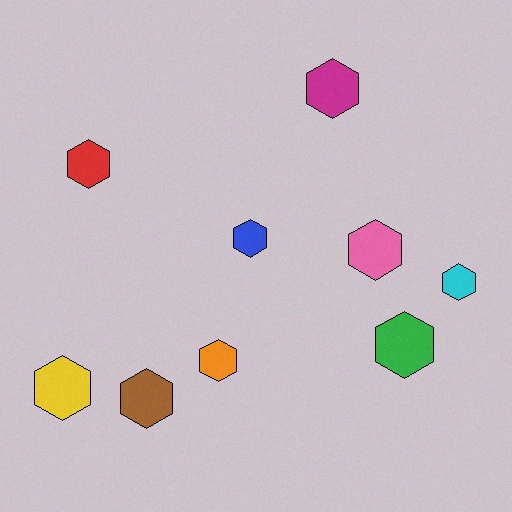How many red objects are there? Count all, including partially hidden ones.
There is 1 red object.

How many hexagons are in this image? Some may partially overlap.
There are 9 hexagons.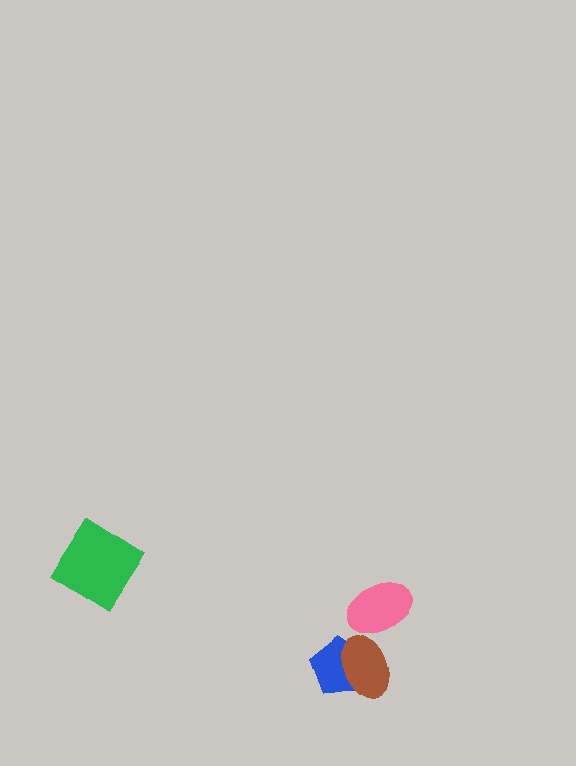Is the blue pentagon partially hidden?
Yes, it is partially covered by another shape.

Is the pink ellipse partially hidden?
No, no other shape covers it.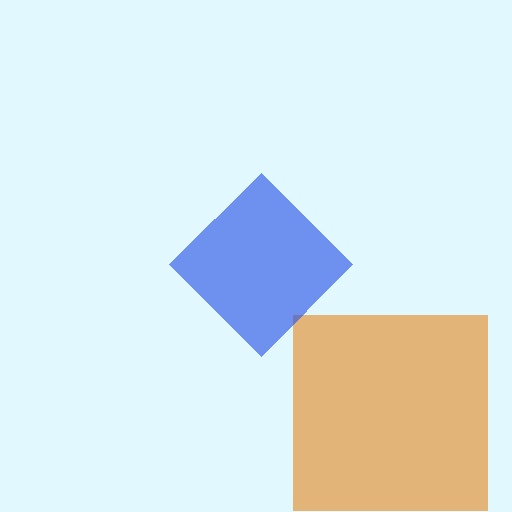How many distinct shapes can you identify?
There are 2 distinct shapes: an orange square, a blue diamond.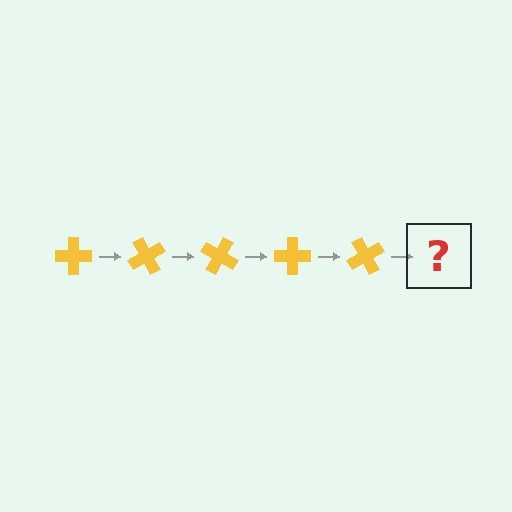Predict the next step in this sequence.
The next step is a yellow cross rotated 300 degrees.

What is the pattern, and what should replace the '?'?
The pattern is that the cross rotates 60 degrees each step. The '?' should be a yellow cross rotated 300 degrees.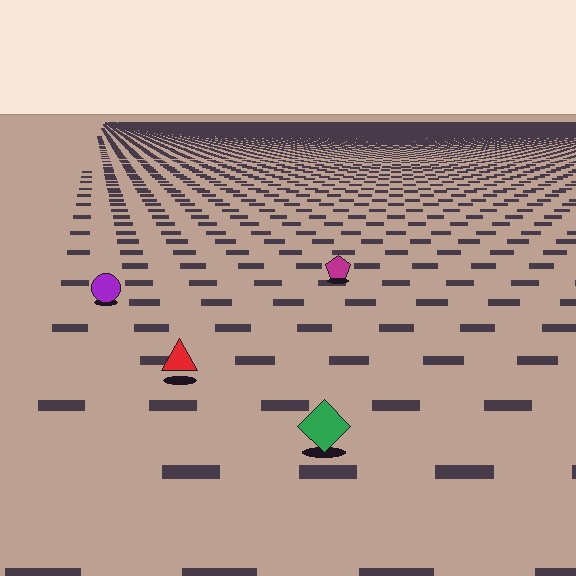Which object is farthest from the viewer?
The magenta pentagon is farthest from the viewer. It appears smaller and the ground texture around it is denser.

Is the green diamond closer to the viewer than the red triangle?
Yes. The green diamond is closer — you can tell from the texture gradient: the ground texture is coarser near it.